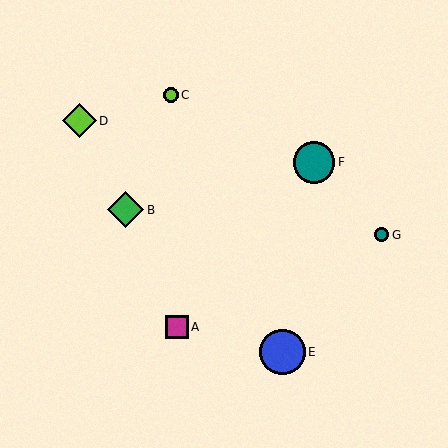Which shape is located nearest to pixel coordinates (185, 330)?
The magenta square (labeled A) at (177, 327) is nearest to that location.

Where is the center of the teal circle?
The center of the teal circle is at (314, 162).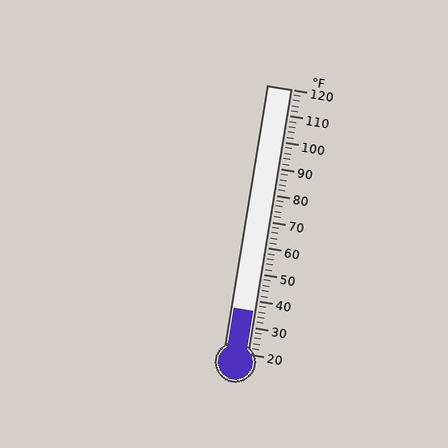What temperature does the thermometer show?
The thermometer shows approximately 36°F.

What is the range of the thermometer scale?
The thermometer scale ranges from 20°F to 120°F.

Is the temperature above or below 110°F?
The temperature is below 110°F.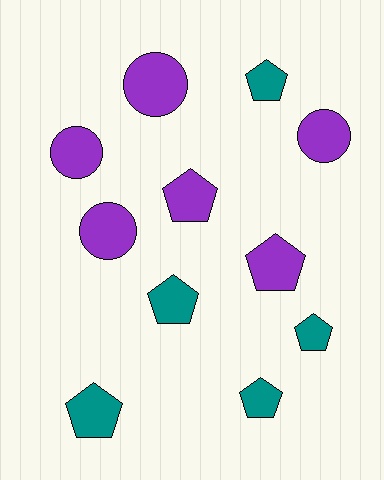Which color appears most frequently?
Purple, with 6 objects.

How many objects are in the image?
There are 11 objects.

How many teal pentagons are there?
There are 5 teal pentagons.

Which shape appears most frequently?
Pentagon, with 7 objects.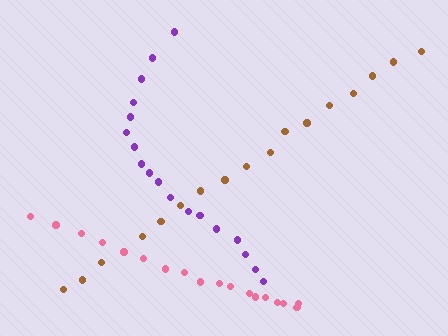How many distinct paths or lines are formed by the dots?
There are 3 distinct paths.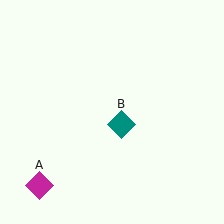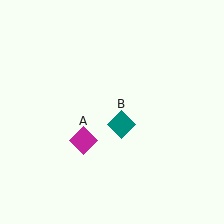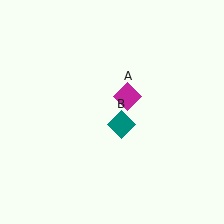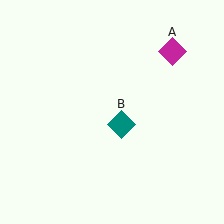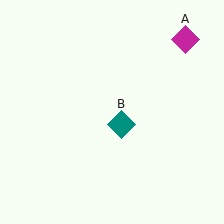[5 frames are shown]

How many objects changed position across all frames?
1 object changed position: magenta diamond (object A).